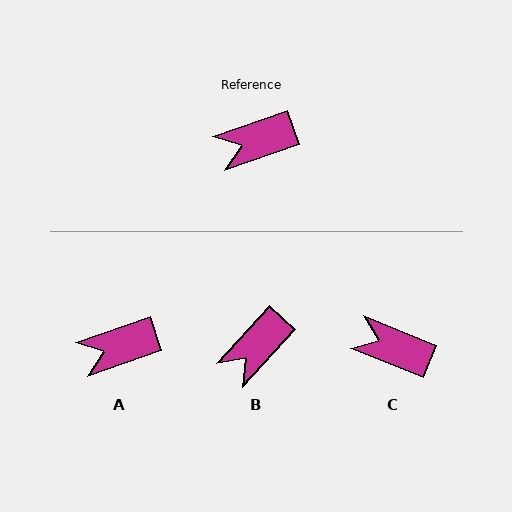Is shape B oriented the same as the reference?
No, it is off by about 28 degrees.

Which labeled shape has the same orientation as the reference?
A.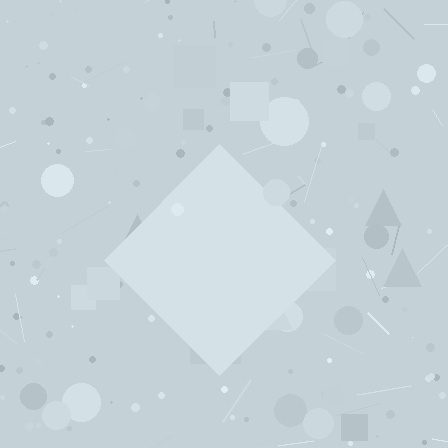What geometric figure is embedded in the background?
A diamond is embedded in the background.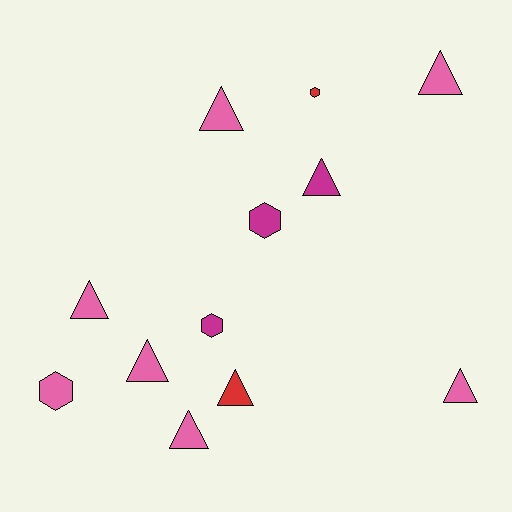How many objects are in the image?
There are 12 objects.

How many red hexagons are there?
There is 1 red hexagon.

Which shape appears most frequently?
Triangle, with 8 objects.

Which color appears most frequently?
Pink, with 7 objects.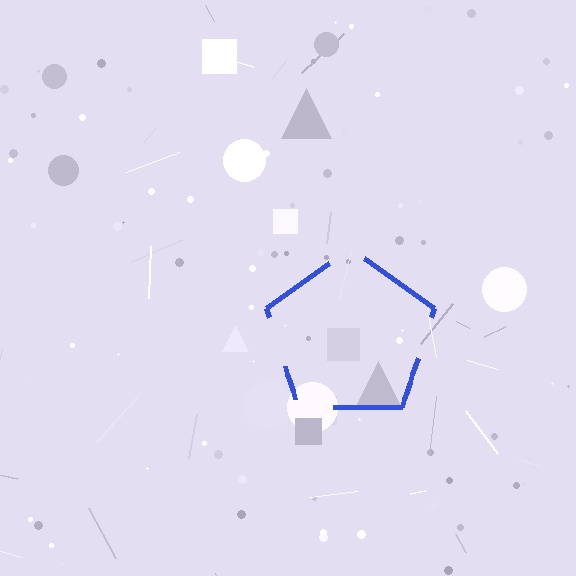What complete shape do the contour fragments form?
The contour fragments form a pentagon.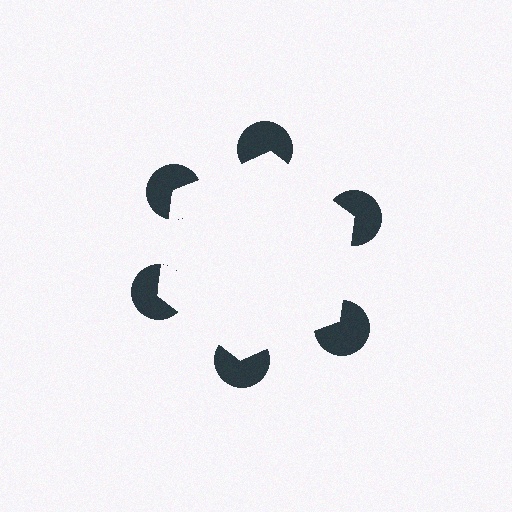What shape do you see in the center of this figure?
An illusory hexagon — its edges are inferred from the aligned wedge cuts in the pac-man discs, not physically drawn.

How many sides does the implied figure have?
6 sides.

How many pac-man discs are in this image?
There are 6 — one at each vertex of the illusory hexagon.